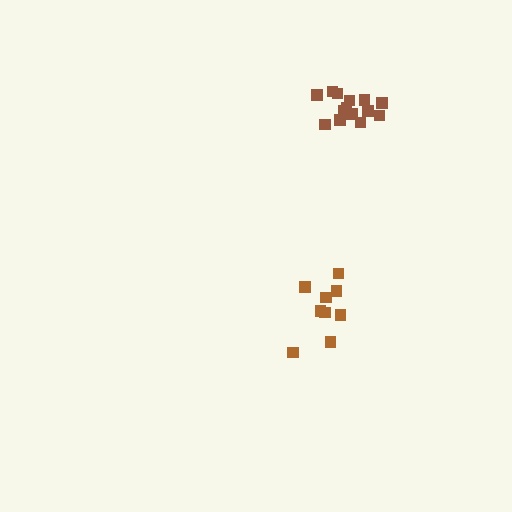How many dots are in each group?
Group 1: 9 dots, Group 2: 14 dots (23 total).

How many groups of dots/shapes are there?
There are 2 groups.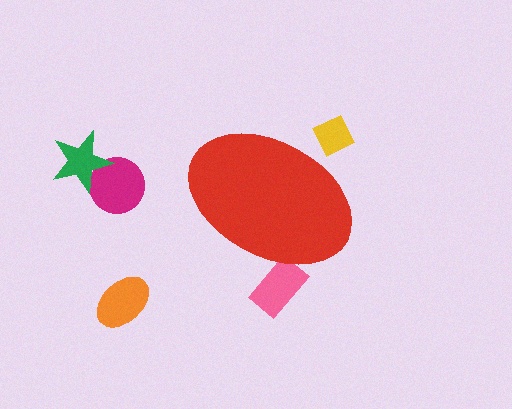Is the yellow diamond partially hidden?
Yes, the yellow diamond is partially hidden behind the red ellipse.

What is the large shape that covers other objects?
A red ellipse.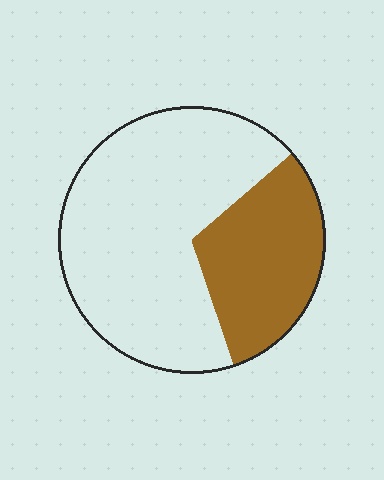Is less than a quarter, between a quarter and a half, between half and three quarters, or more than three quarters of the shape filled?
Between a quarter and a half.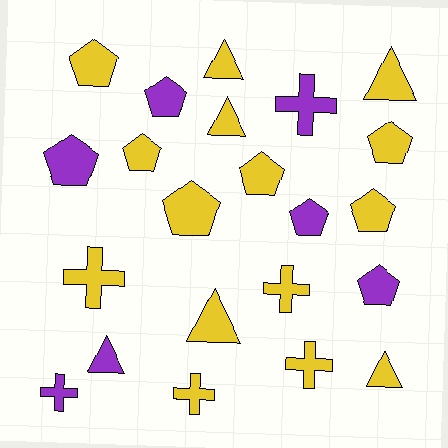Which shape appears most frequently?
Pentagon, with 10 objects.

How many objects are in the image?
There are 22 objects.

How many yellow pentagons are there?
There are 6 yellow pentagons.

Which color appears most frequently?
Yellow, with 15 objects.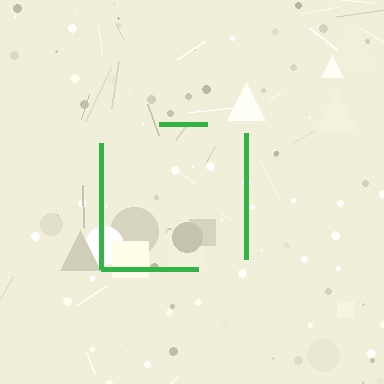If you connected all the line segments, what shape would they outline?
They would outline a square.